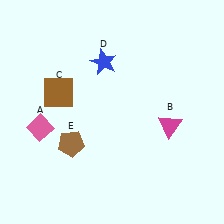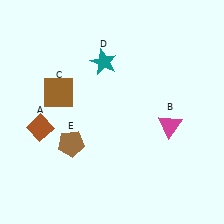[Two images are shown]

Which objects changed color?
A changed from pink to brown. D changed from blue to teal.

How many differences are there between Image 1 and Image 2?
There are 2 differences between the two images.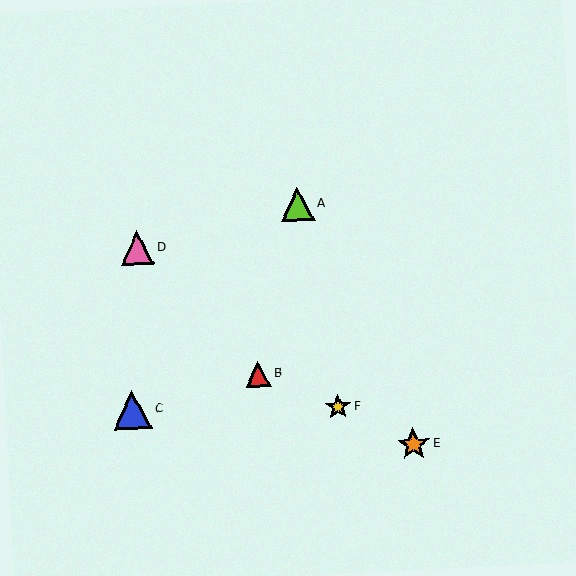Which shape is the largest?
The blue triangle (labeled C) is the largest.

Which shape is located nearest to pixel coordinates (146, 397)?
The blue triangle (labeled C) at (132, 410) is nearest to that location.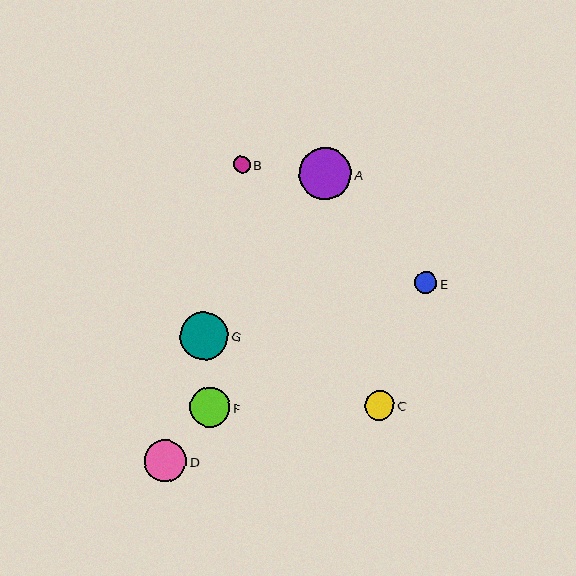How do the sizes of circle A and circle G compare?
Circle A and circle G are approximately the same size.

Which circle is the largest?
Circle A is the largest with a size of approximately 52 pixels.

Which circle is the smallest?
Circle B is the smallest with a size of approximately 17 pixels.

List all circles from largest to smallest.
From largest to smallest: A, G, D, F, C, E, B.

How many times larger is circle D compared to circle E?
Circle D is approximately 1.9 times the size of circle E.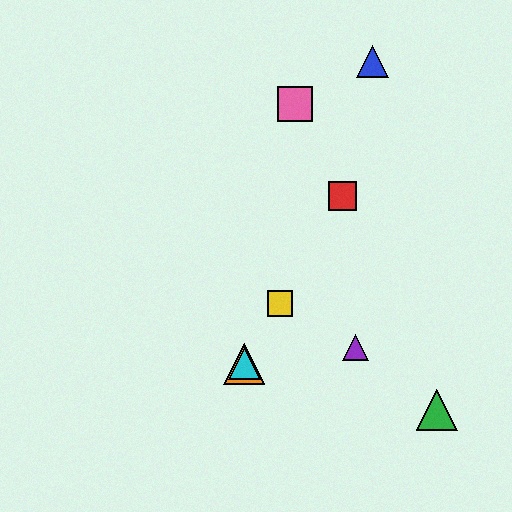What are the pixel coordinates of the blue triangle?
The blue triangle is at (373, 61).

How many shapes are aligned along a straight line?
4 shapes (the red square, the yellow square, the orange triangle, the cyan triangle) are aligned along a straight line.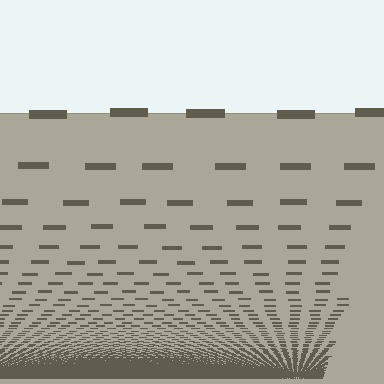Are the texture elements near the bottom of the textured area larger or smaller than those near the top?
Smaller. The gradient is inverted — elements near the bottom are smaller and denser.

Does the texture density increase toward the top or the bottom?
Density increases toward the bottom.